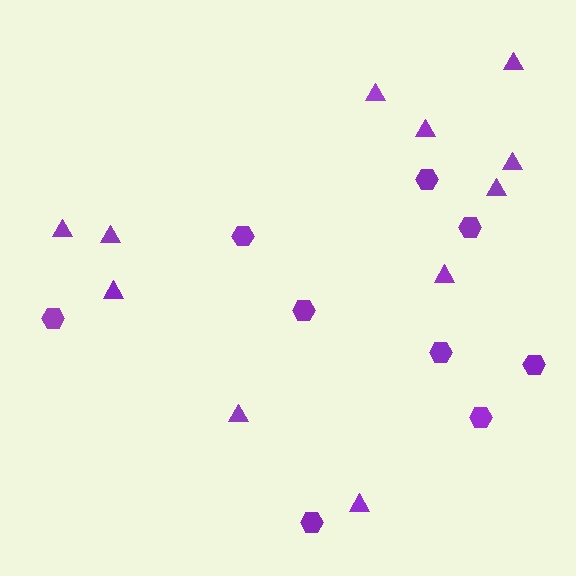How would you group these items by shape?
There are 2 groups: one group of triangles (11) and one group of hexagons (9).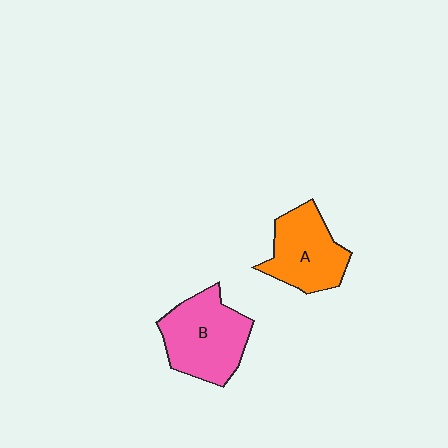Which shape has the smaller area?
Shape A (orange).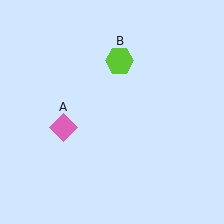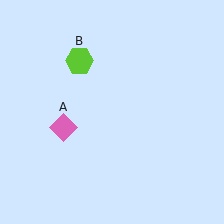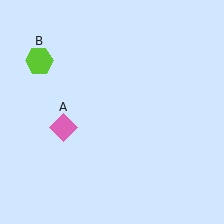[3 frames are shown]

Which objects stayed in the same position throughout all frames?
Pink diamond (object A) remained stationary.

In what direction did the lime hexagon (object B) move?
The lime hexagon (object B) moved left.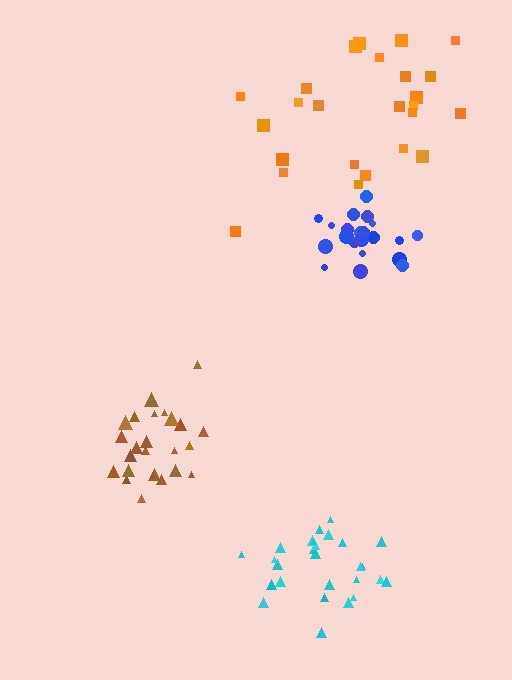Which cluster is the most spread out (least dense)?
Orange.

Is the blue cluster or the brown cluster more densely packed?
Brown.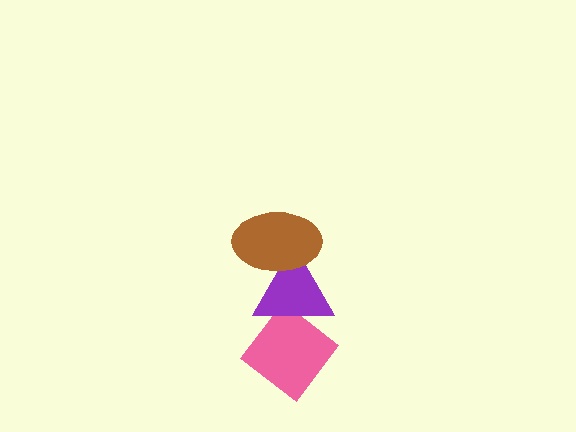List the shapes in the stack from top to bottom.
From top to bottom: the brown ellipse, the purple triangle, the pink diamond.